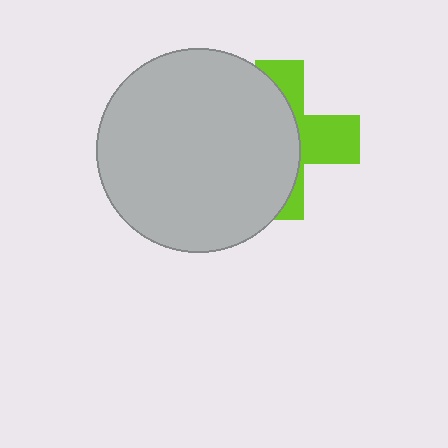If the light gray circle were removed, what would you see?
You would see the complete lime cross.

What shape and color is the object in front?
The object in front is a light gray circle.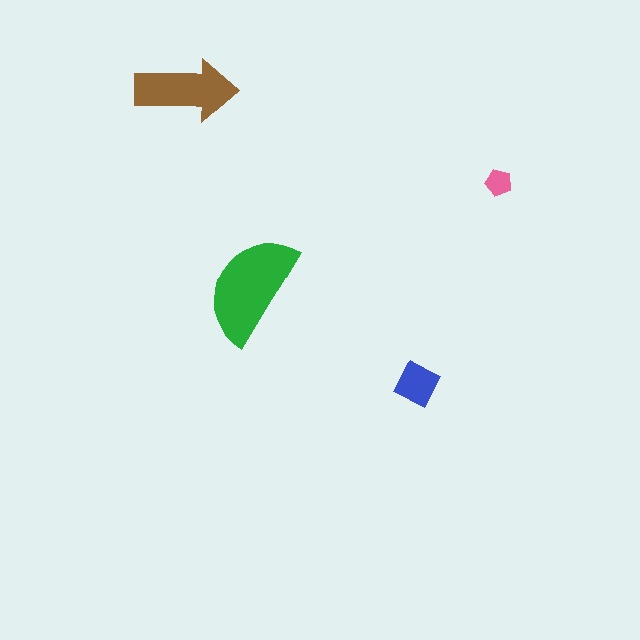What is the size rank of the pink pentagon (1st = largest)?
4th.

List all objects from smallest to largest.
The pink pentagon, the blue diamond, the brown arrow, the green semicircle.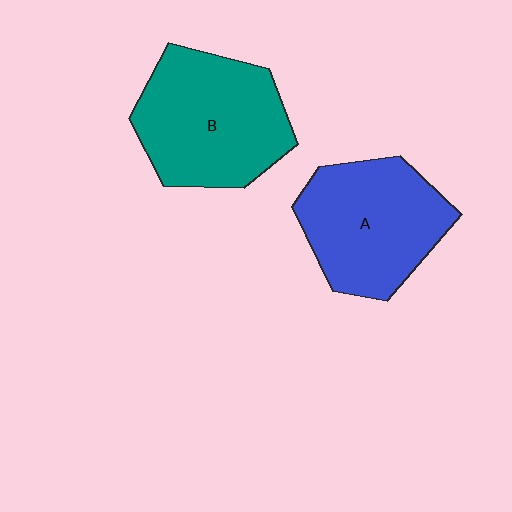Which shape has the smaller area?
Shape A (blue).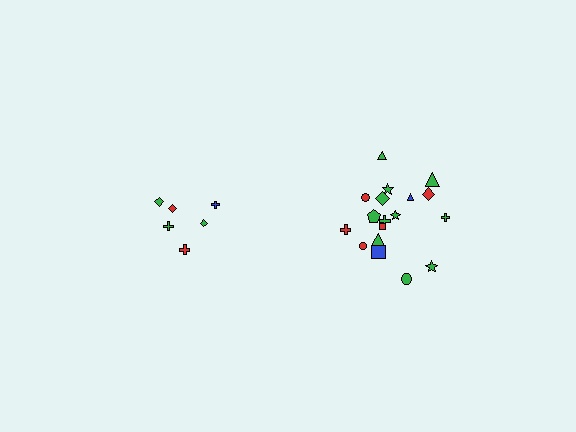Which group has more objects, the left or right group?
The right group.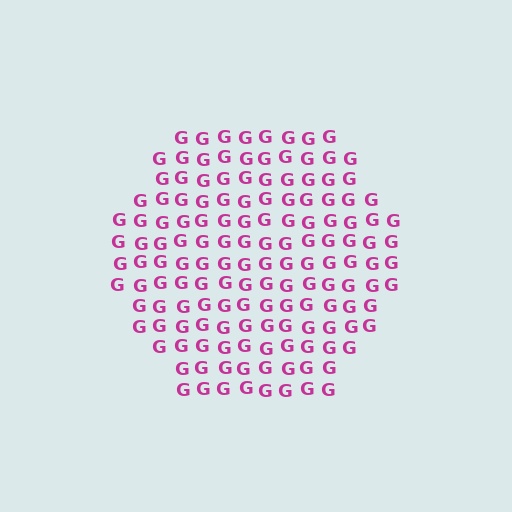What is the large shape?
The large shape is a hexagon.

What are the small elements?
The small elements are letter G's.